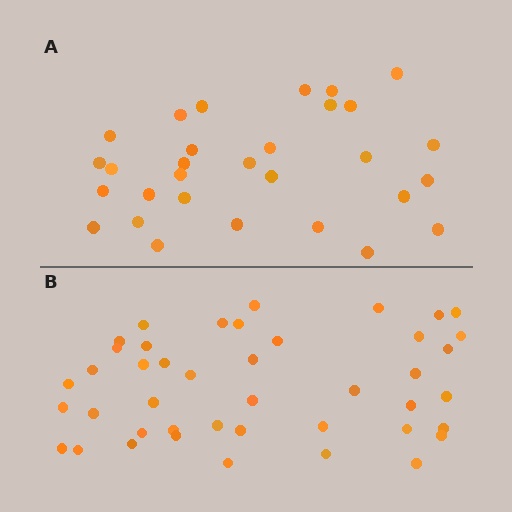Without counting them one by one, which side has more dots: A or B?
Region B (the bottom region) has more dots.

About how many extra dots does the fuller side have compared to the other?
Region B has approximately 15 more dots than region A.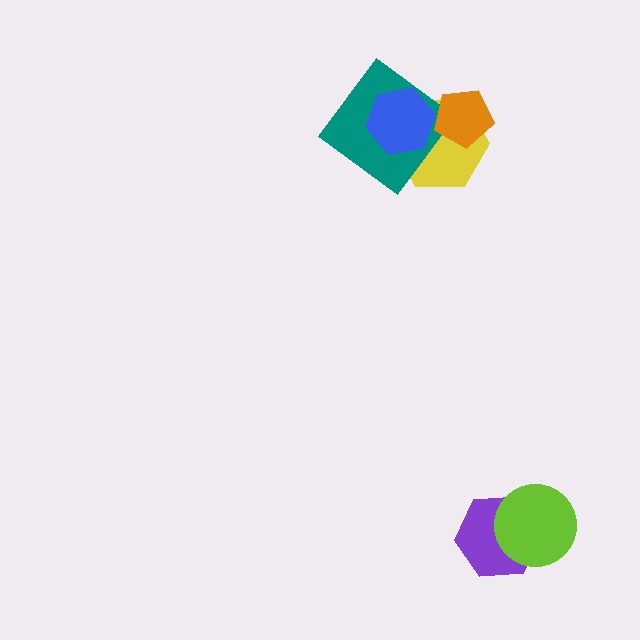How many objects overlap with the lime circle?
1 object overlaps with the lime circle.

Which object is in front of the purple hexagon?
The lime circle is in front of the purple hexagon.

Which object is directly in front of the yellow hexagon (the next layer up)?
The teal diamond is directly in front of the yellow hexagon.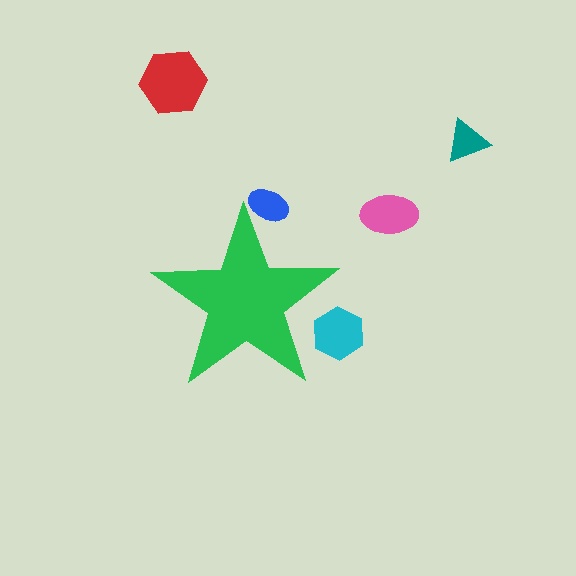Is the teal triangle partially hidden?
No, the teal triangle is fully visible.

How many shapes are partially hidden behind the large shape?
2 shapes are partially hidden.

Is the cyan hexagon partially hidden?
Yes, the cyan hexagon is partially hidden behind the green star.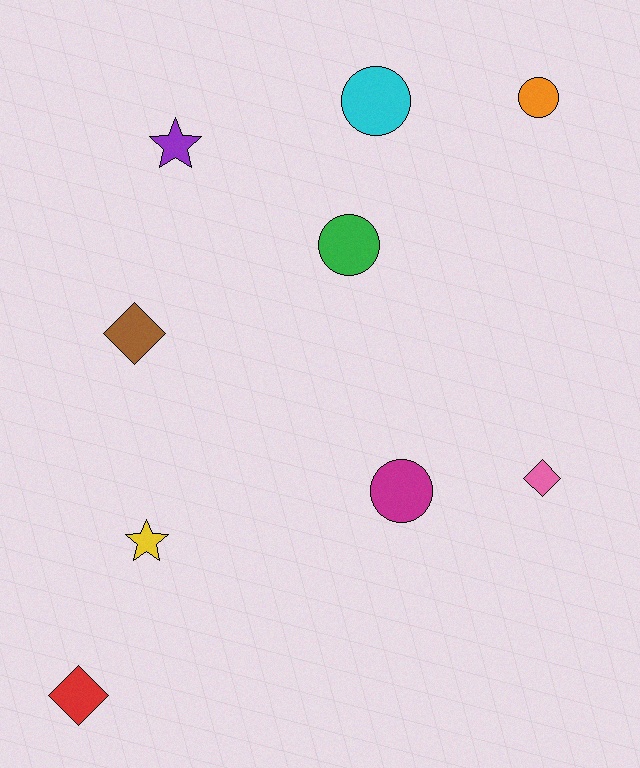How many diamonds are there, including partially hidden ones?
There are 3 diamonds.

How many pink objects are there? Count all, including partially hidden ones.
There is 1 pink object.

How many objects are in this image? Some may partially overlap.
There are 9 objects.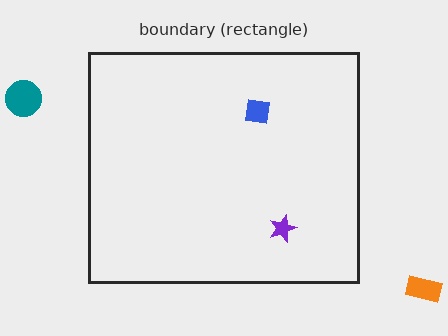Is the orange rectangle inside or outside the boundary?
Outside.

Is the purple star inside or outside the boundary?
Inside.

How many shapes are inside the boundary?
2 inside, 2 outside.